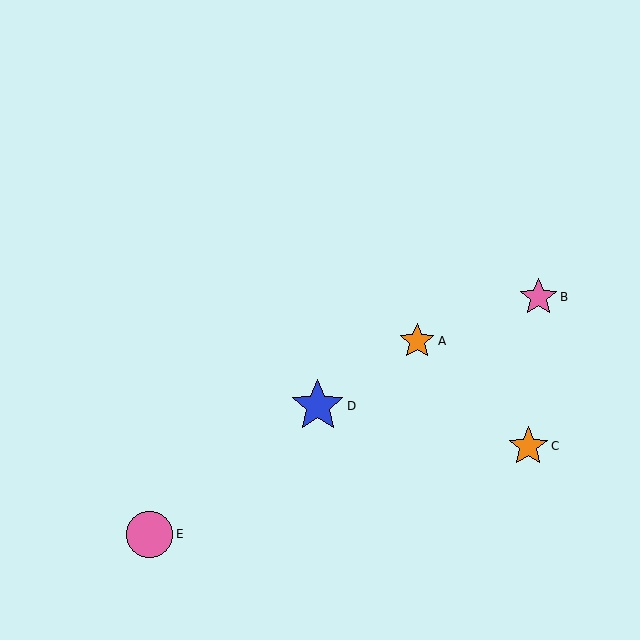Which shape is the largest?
The blue star (labeled D) is the largest.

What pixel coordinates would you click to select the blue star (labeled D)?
Click at (318, 406) to select the blue star D.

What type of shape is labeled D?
Shape D is a blue star.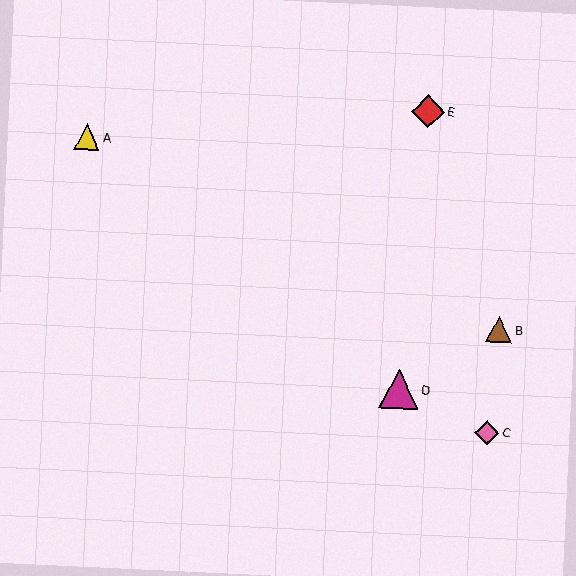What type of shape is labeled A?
Shape A is a yellow triangle.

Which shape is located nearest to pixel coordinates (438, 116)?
The red diamond (labeled E) at (428, 112) is nearest to that location.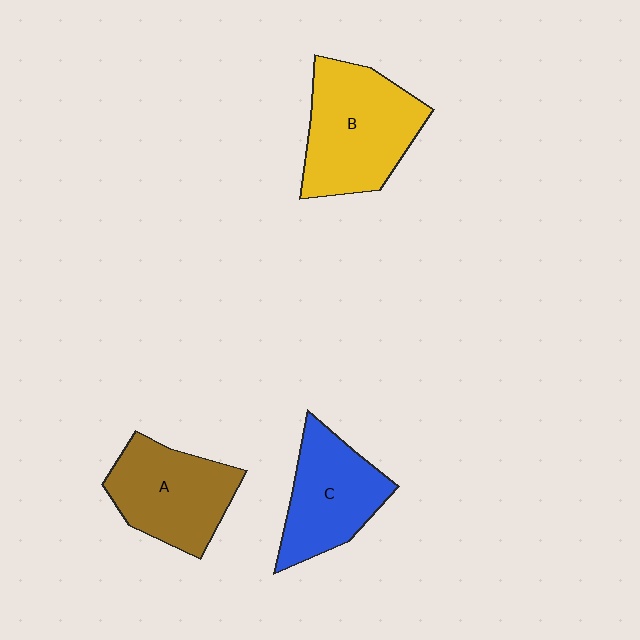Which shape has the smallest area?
Shape C (blue).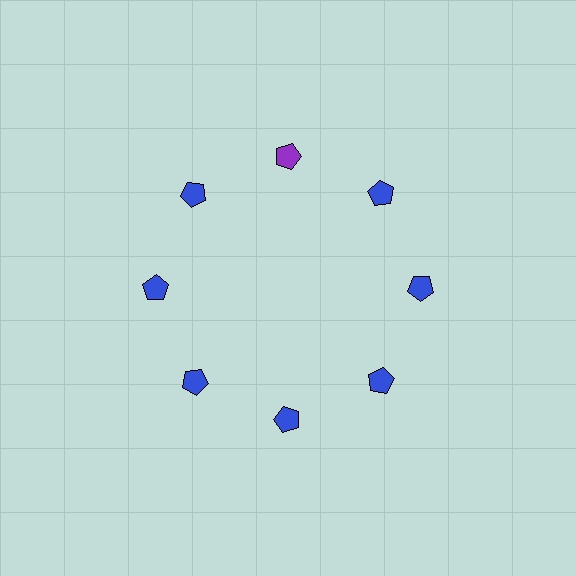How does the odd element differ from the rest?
It has a different color: purple instead of blue.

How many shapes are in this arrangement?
There are 8 shapes arranged in a ring pattern.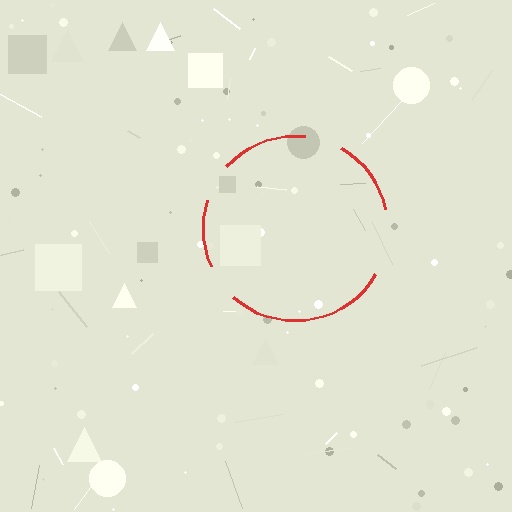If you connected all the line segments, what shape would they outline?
They would outline a circle.